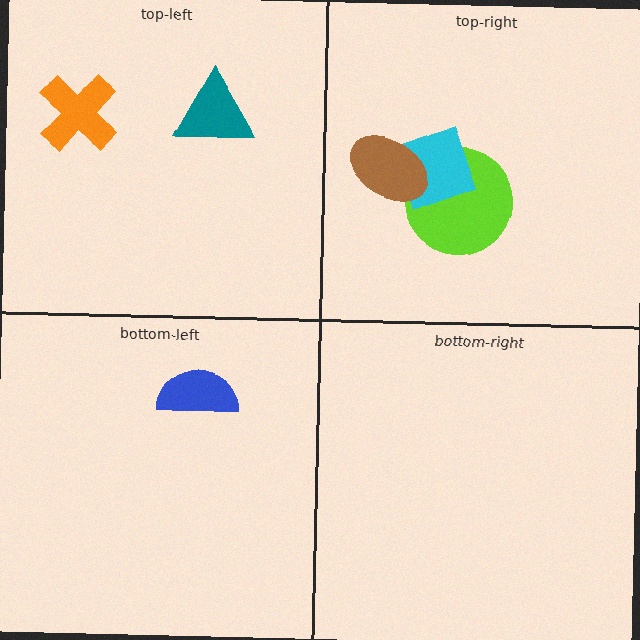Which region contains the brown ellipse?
The top-right region.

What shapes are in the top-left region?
The orange cross, the teal triangle.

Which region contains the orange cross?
The top-left region.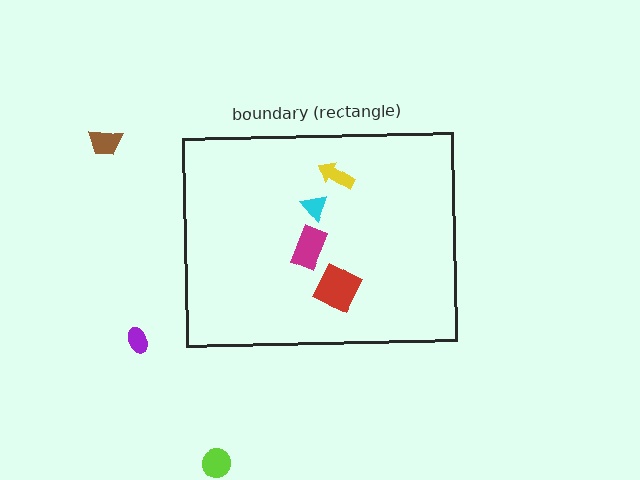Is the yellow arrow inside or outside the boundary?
Inside.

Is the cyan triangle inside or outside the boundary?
Inside.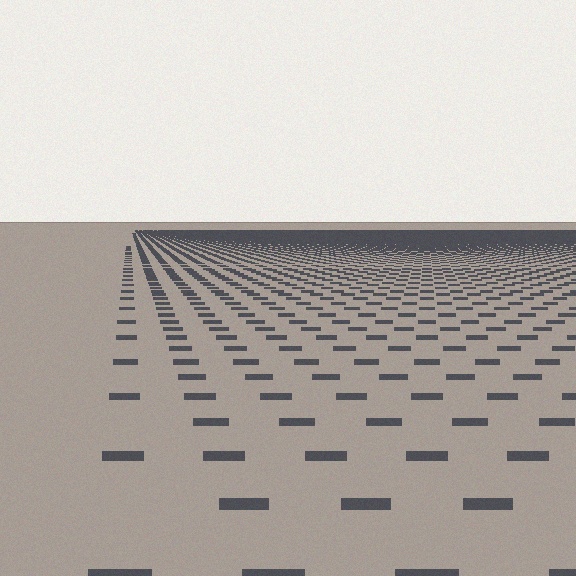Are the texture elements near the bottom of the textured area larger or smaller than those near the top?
Larger. Near the bottom, elements are closer to the viewer and appear at a bigger on-screen size.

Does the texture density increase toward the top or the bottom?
Density increases toward the top.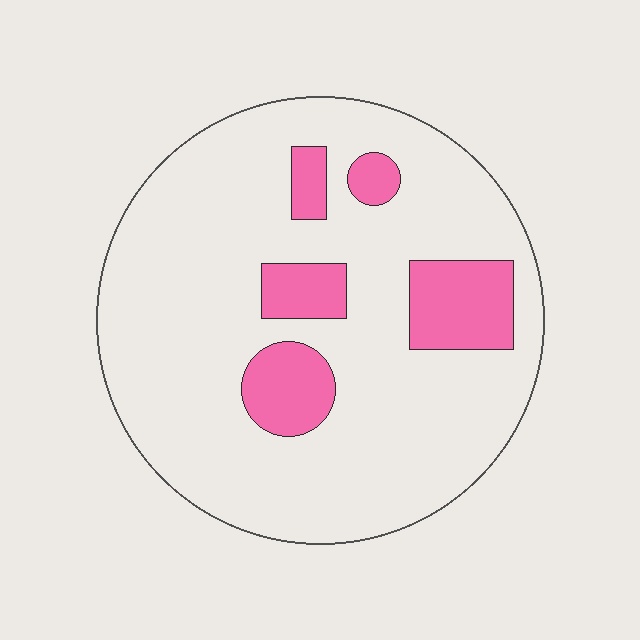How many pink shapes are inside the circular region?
5.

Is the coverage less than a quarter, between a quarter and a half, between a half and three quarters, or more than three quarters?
Less than a quarter.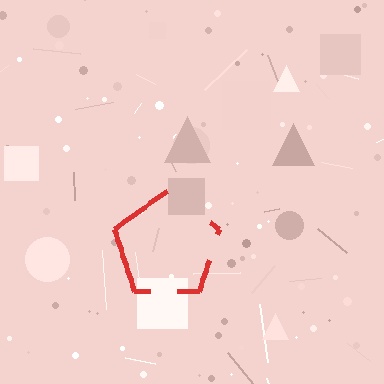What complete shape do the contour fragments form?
The contour fragments form a pentagon.